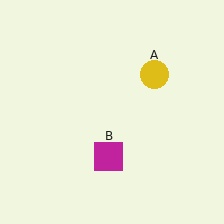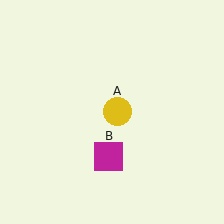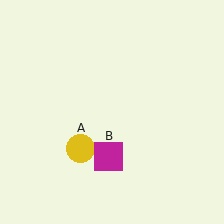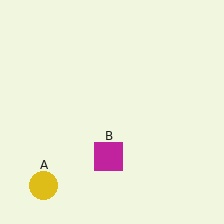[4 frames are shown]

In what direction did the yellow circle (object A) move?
The yellow circle (object A) moved down and to the left.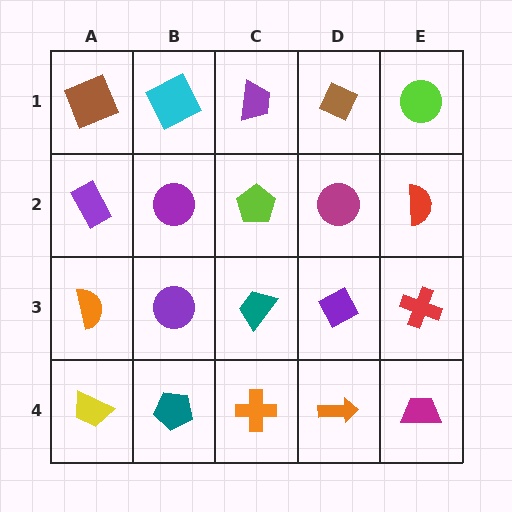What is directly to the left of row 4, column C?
A teal pentagon.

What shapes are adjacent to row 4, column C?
A teal trapezoid (row 3, column C), a teal pentagon (row 4, column B), an orange arrow (row 4, column D).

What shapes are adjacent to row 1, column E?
A red semicircle (row 2, column E), a brown diamond (row 1, column D).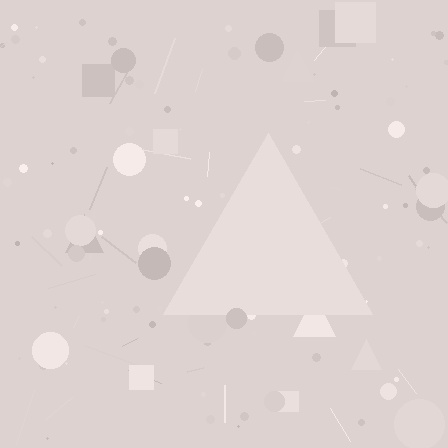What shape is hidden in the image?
A triangle is hidden in the image.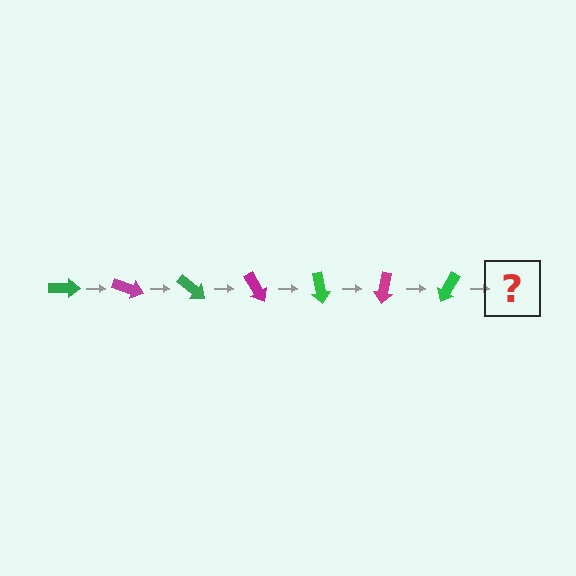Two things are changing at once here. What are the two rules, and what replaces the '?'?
The two rules are that it rotates 20 degrees each step and the color cycles through green and magenta. The '?' should be a magenta arrow, rotated 140 degrees from the start.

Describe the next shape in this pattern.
It should be a magenta arrow, rotated 140 degrees from the start.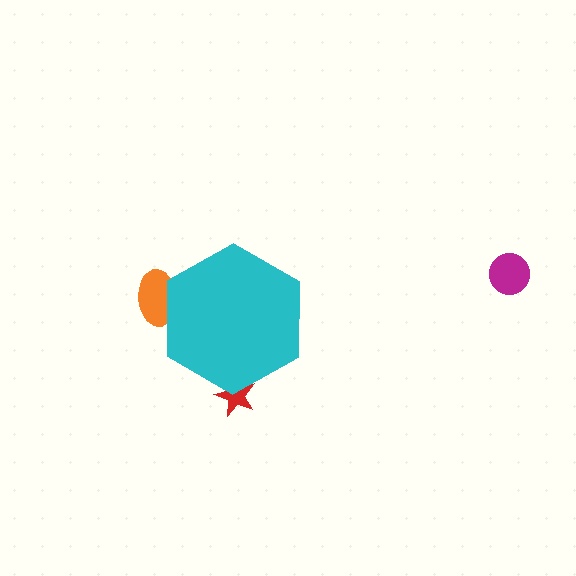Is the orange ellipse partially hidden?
Yes, the orange ellipse is partially hidden behind the cyan hexagon.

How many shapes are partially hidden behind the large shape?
2 shapes are partially hidden.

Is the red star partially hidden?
Yes, the red star is partially hidden behind the cyan hexagon.